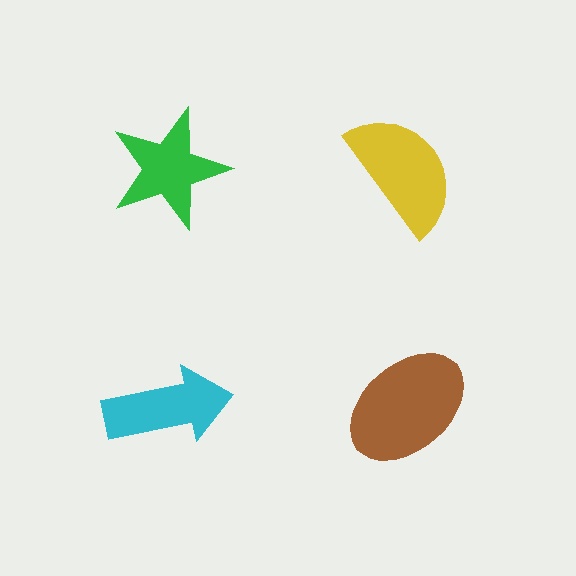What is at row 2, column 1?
A cyan arrow.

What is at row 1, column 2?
A yellow semicircle.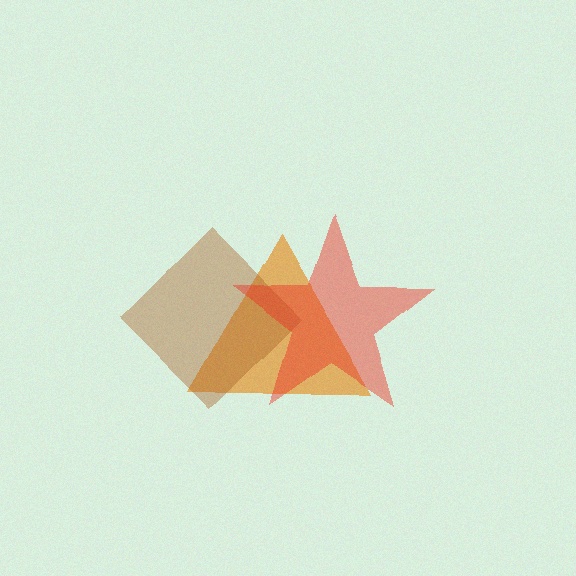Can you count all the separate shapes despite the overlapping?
Yes, there are 3 separate shapes.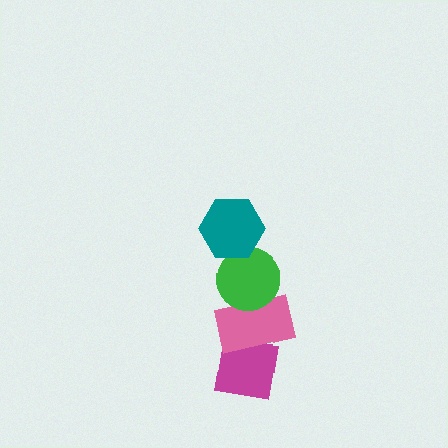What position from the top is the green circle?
The green circle is 2nd from the top.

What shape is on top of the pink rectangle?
The green circle is on top of the pink rectangle.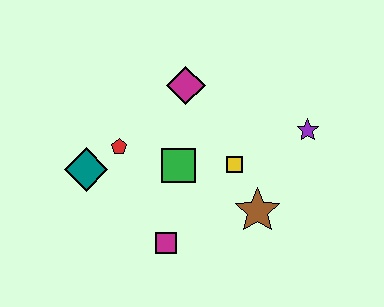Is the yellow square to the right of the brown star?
No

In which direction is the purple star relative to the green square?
The purple star is to the right of the green square.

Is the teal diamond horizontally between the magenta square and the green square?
No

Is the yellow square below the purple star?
Yes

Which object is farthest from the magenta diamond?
The magenta square is farthest from the magenta diamond.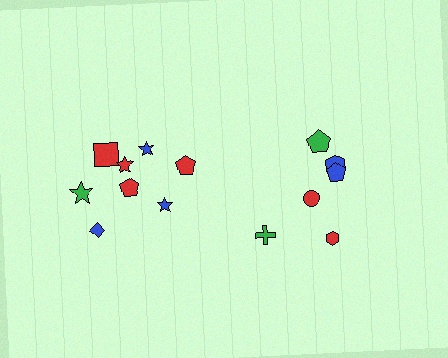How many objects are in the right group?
There are 6 objects.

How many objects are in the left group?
There are 8 objects.